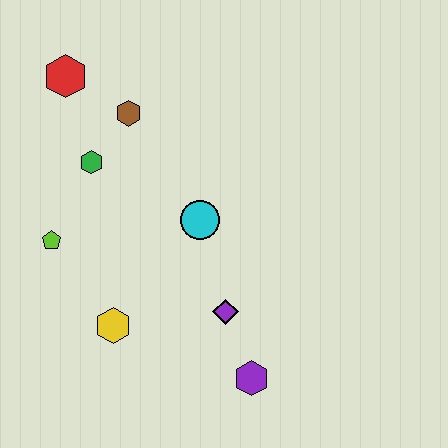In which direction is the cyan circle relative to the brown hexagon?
The cyan circle is below the brown hexagon.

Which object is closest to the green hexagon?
The brown hexagon is closest to the green hexagon.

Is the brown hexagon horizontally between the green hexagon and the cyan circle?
Yes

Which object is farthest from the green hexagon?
The purple hexagon is farthest from the green hexagon.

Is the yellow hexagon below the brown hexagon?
Yes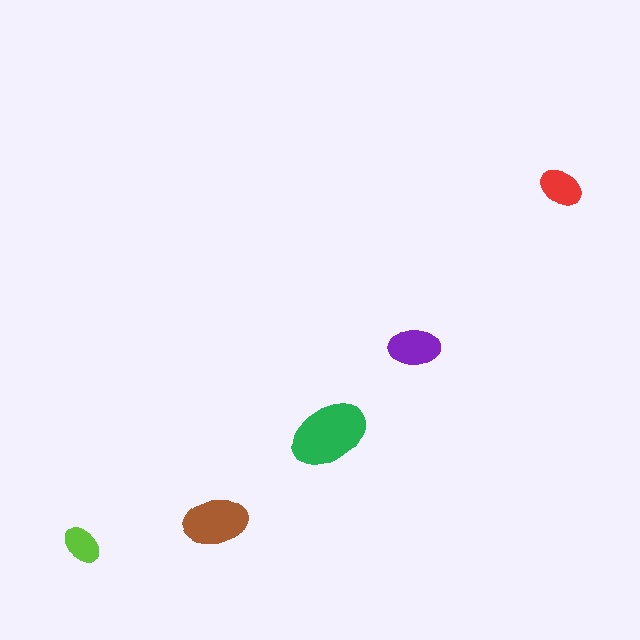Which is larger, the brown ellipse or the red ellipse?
The brown one.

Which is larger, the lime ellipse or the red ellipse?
The red one.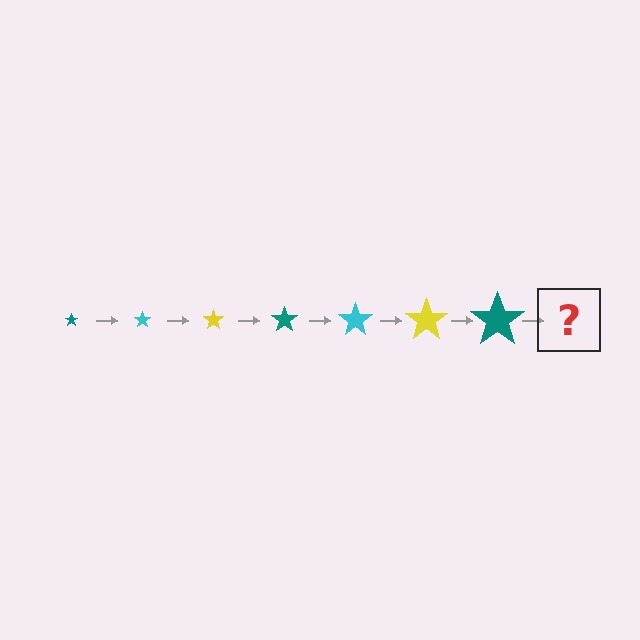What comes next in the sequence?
The next element should be a cyan star, larger than the previous one.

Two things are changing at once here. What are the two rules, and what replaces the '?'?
The two rules are that the star grows larger each step and the color cycles through teal, cyan, and yellow. The '?' should be a cyan star, larger than the previous one.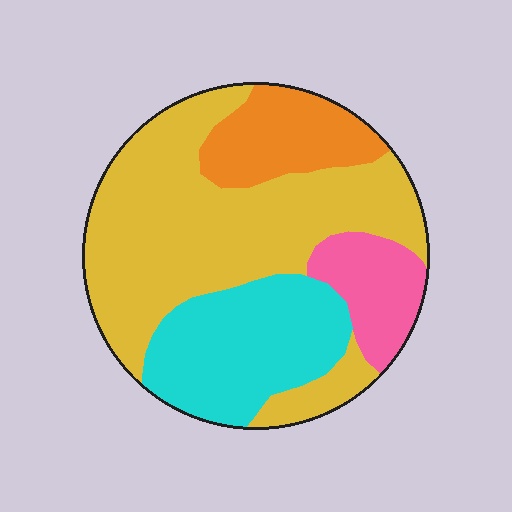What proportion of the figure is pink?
Pink takes up about one tenth (1/10) of the figure.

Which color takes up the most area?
Yellow, at roughly 50%.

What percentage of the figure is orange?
Orange takes up about one eighth (1/8) of the figure.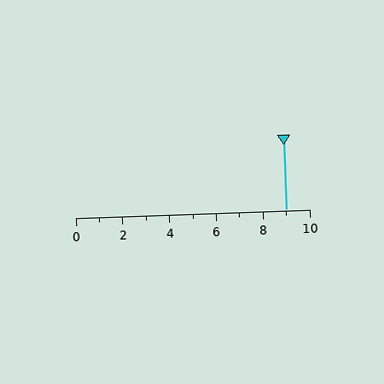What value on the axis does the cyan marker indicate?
The marker indicates approximately 9.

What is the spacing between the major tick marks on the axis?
The major ticks are spaced 2 apart.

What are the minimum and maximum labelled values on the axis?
The axis runs from 0 to 10.